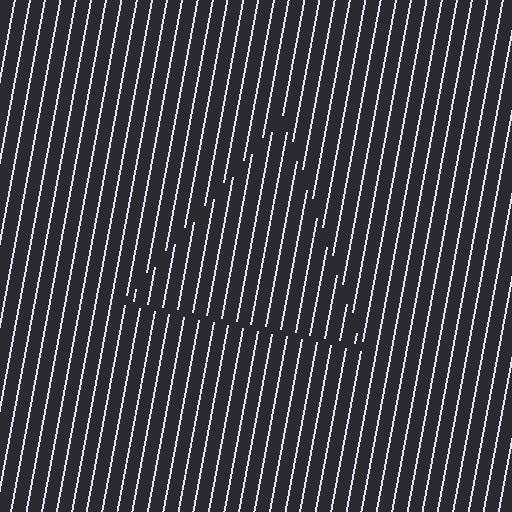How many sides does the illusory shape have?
3 sides — the line-ends trace a triangle.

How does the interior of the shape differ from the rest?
The interior of the shape contains the same grating, shifted by half a period — the contour is defined by the phase discontinuity where line-ends from the inner and outer gratings abut.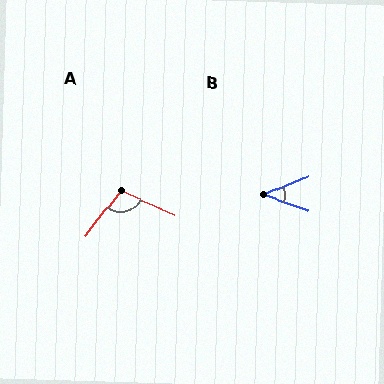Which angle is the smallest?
B, at approximately 42 degrees.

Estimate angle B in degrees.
Approximately 42 degrees.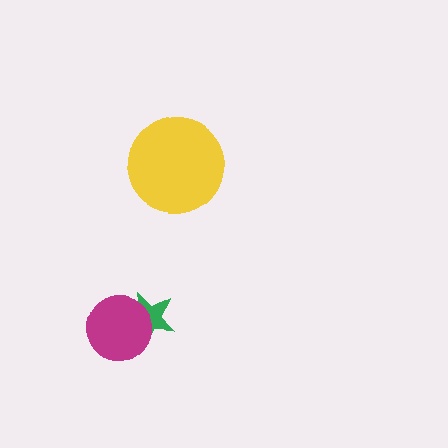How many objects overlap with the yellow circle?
0 objects overlap with the yellow circle.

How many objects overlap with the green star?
1 object overlaps with the green star.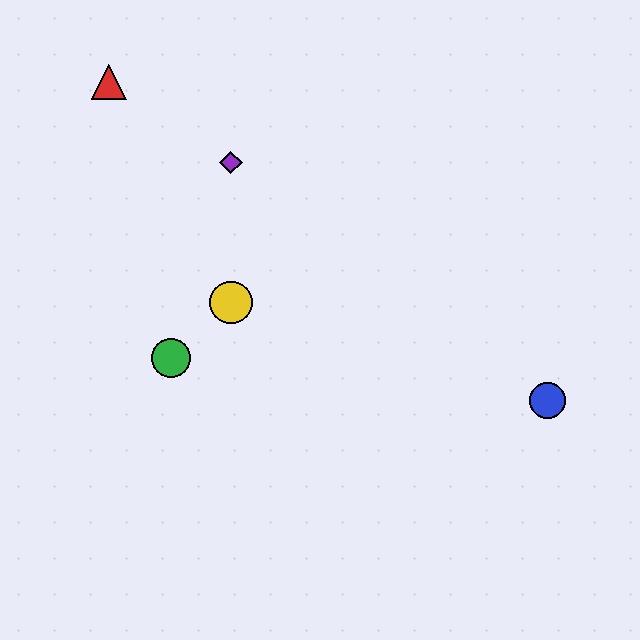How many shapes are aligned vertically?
2 shapes (the yellow circle, the purple diamond) are aligned vertically.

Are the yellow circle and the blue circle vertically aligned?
No, the yellow circle is at x≈231 and the blue circle is at x≈548.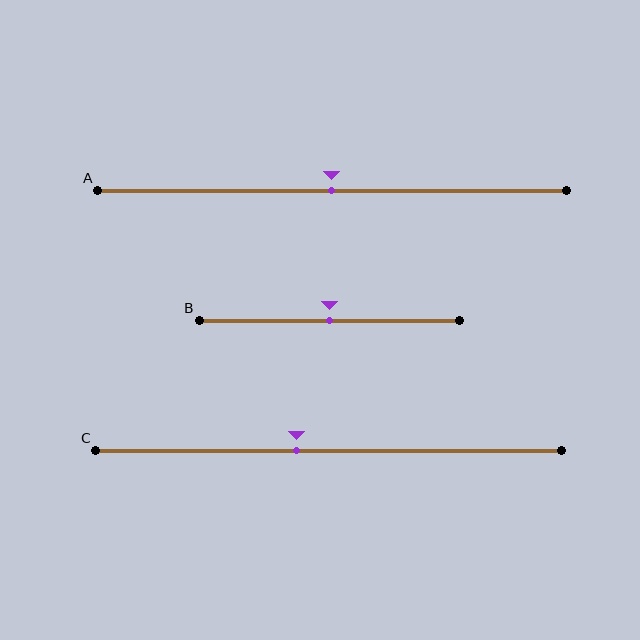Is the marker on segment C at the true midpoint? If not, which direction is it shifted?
No, the marker on segment C is shifted to the left by about 7% of the segment length.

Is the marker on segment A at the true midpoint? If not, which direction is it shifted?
Yes, the marker on segment A is at the true midpoint.